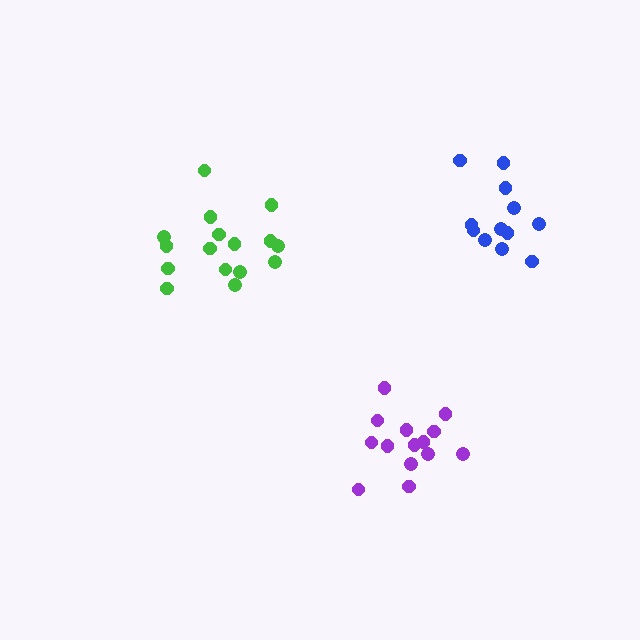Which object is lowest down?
The purple cluster is bottommost.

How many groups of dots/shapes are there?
There are 3 groups.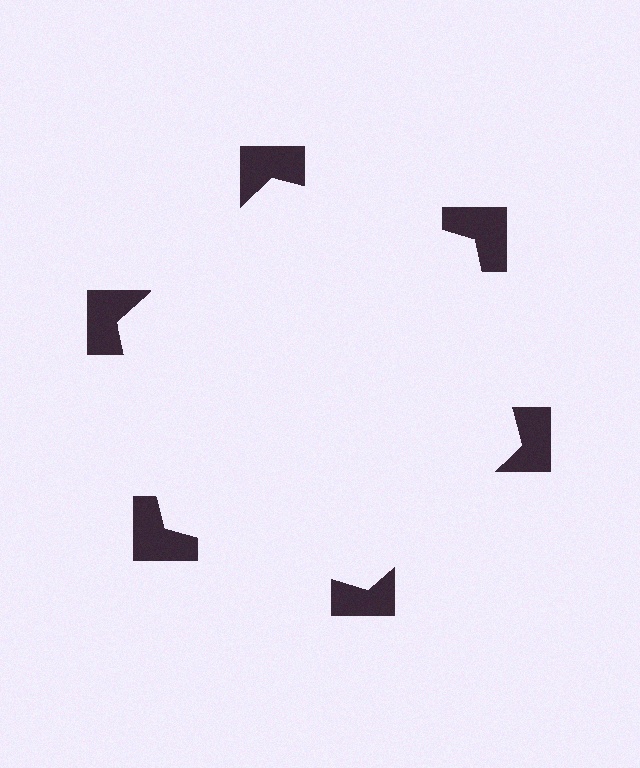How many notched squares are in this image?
There are 6 — one at each vertex of the illusory hexagon.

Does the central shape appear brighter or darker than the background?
It typically appears slightly brighter than the background, even though no actual brightness change is drawn.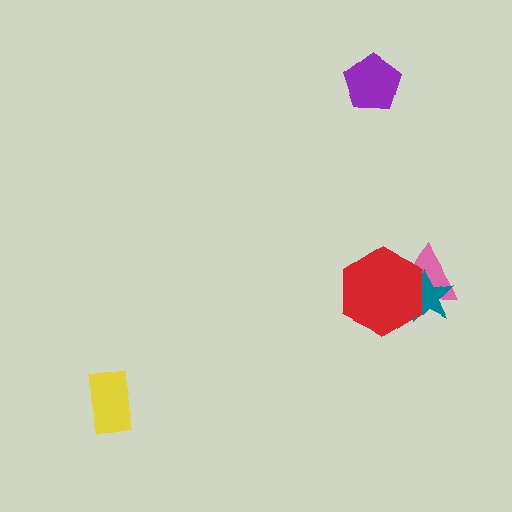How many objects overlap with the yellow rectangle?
0 objects overlap with the yellow rectangle.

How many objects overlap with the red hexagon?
2 objects overlap with the red hexagon.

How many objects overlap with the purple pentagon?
0 objects overlap with the purple pentagon.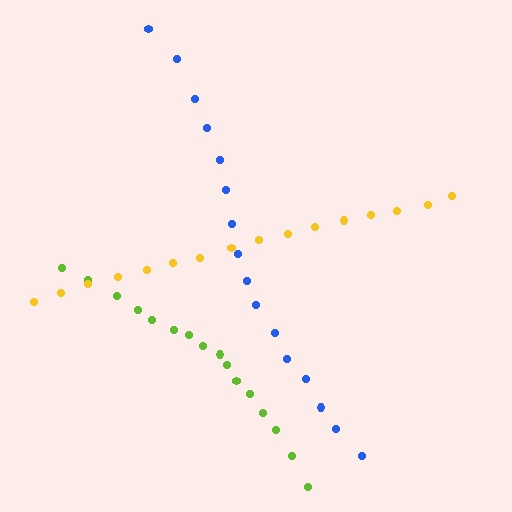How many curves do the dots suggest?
There are 3 distinct paths.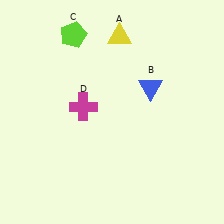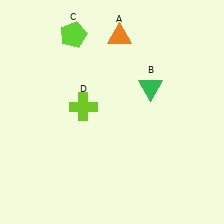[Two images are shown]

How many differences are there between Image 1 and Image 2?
There are 3 differences between the two images.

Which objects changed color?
A changed from yellow to orange. B changed from blue to green. D changed from magenta to lime.